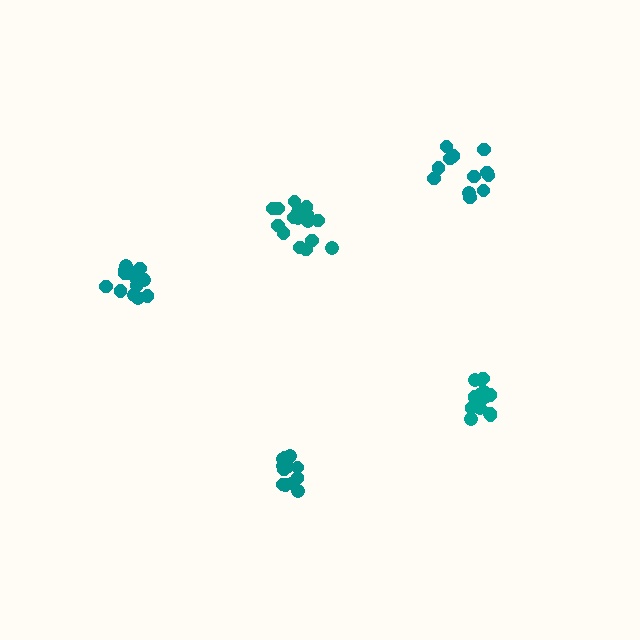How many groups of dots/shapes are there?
There are 5 groups.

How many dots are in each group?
Group 1: 18 dots, Group 2: 13 dots, Group 3: 16 dots, Group 4: 12 dots, Group 5: 12 dots (71 total).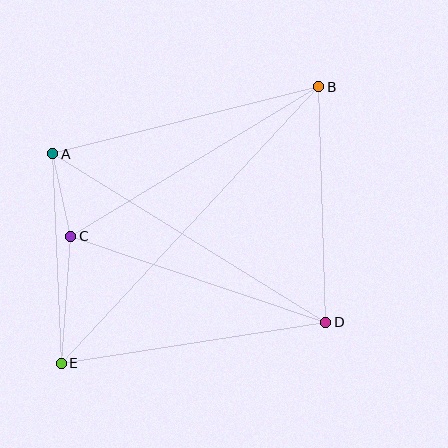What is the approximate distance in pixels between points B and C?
The distance between B and C is approximately 289 pixels.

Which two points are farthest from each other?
Points B and E are farthest from each other.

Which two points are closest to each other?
Points A and C are closest to each other.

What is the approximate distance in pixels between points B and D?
The distance between B and D is approximately 235 pixels.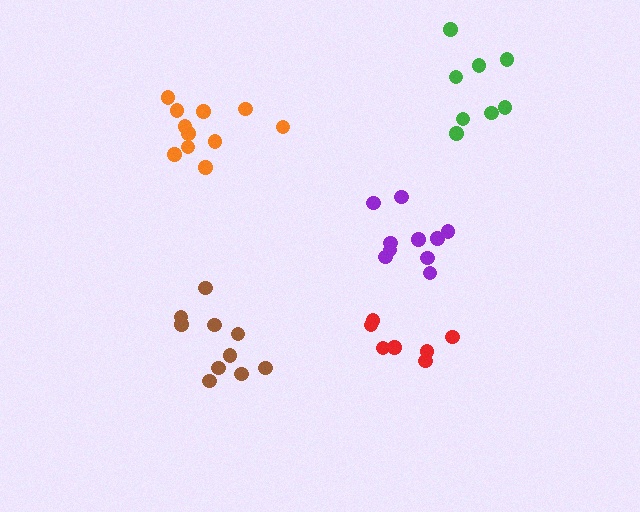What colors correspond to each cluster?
The clusters are colored: orange, purple, brown, green, red.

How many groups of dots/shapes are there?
There are 5 groups.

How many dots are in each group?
Group 1: 11 dots, Group 2: 10 dots, Group 3: 10 dots, Group 4: 8 dots, Group 5: 7 dots (46 total).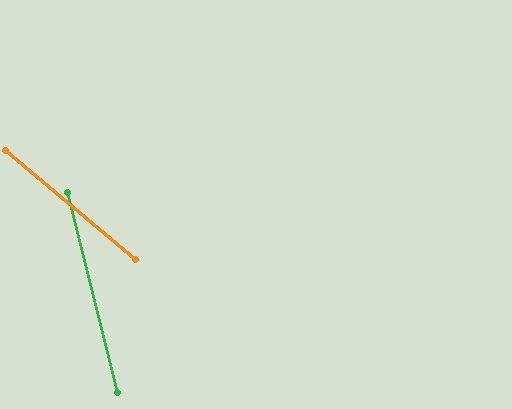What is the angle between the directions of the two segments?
Approximately 36 degrees.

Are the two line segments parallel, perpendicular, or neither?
Neither parallel nor perpendicular — they differ by about 36°.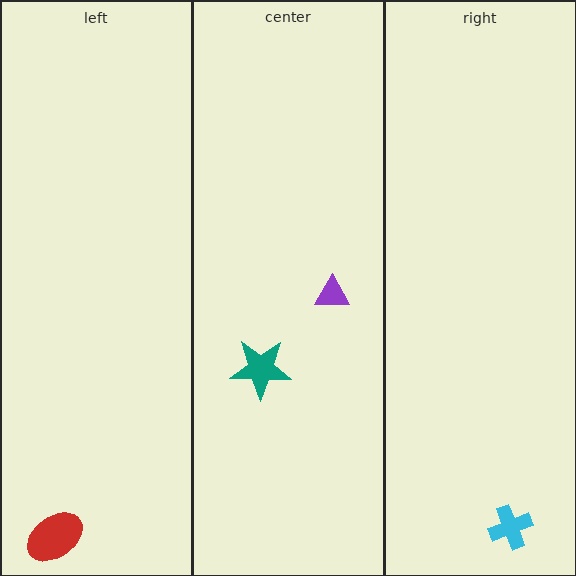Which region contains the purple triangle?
The center region.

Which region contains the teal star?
The center region.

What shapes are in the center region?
The purple triangle, the teal star.